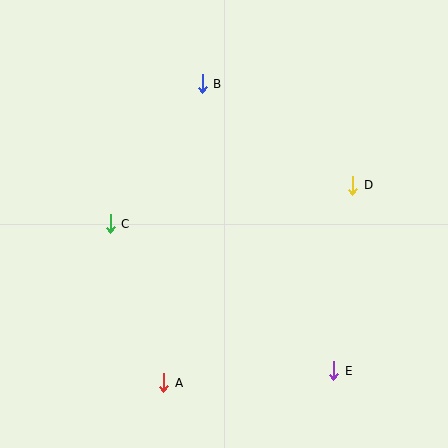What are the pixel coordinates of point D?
Point D is at (353, 185).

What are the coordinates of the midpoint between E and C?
The midpoint between E and C is at (222, 297).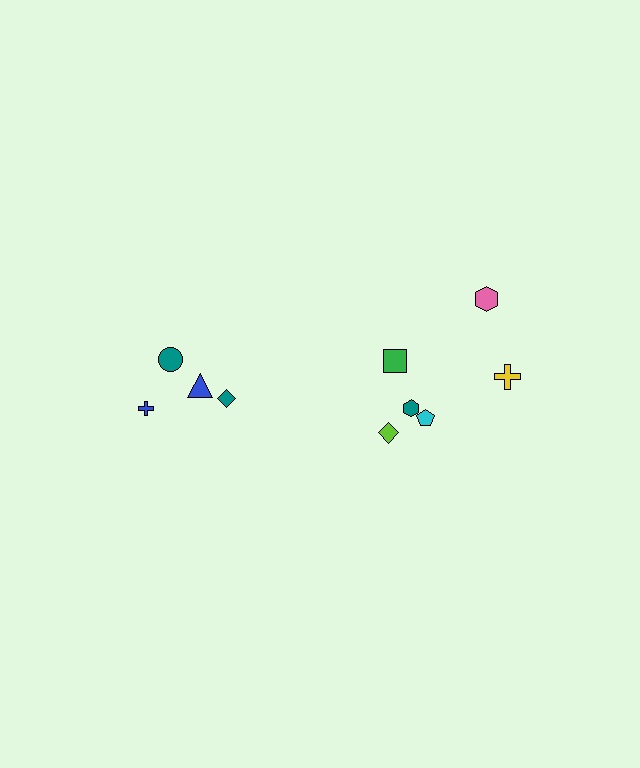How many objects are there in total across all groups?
There are 10 objects.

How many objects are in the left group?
There are 4 objects.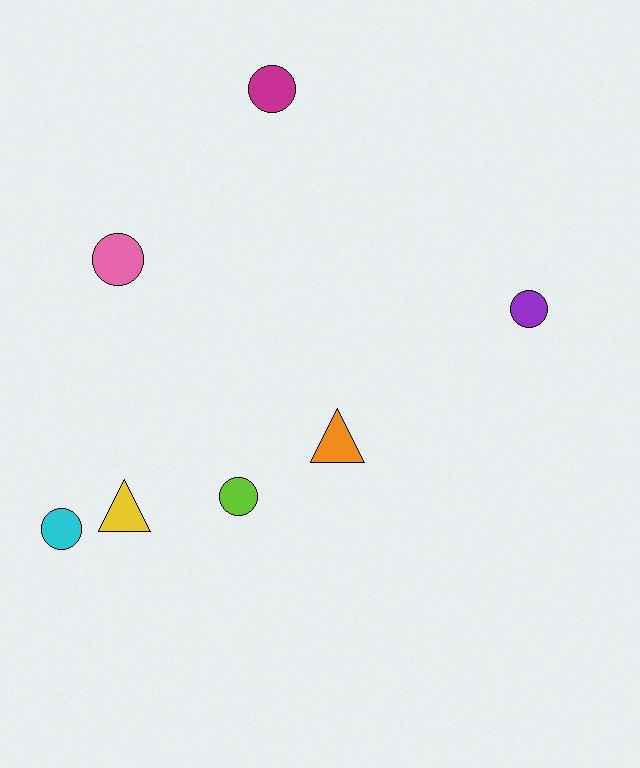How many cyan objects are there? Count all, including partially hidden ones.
There is 1 cyan object.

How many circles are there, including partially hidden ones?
There are 5 circles.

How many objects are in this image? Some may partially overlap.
There are 7 objects.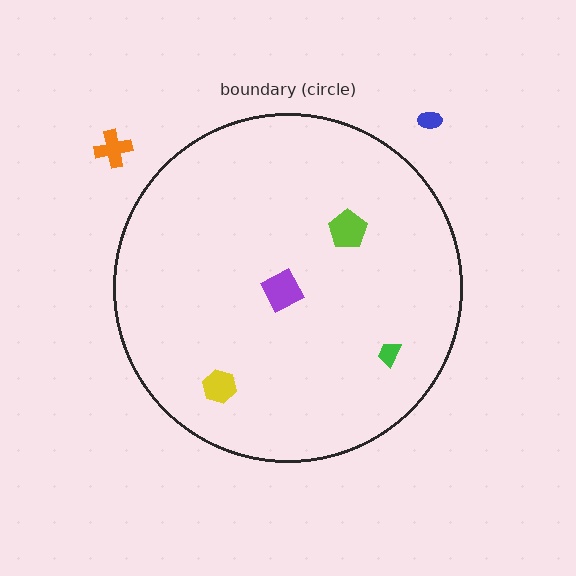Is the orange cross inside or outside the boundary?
Outside.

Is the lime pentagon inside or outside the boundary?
Inside.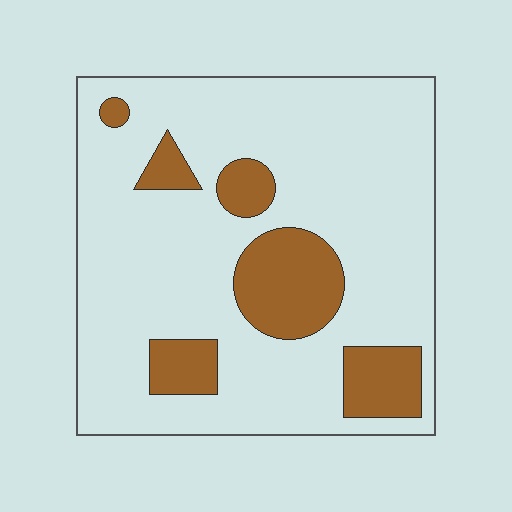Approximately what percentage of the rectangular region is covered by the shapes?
Approximately 20%.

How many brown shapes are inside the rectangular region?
6.